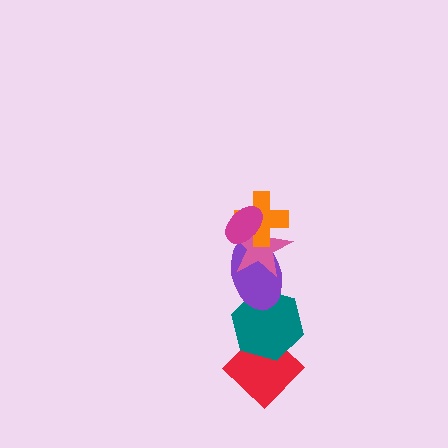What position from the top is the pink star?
The pink star is 3rd from the top.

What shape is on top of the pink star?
The orange cross is on top of the pink star.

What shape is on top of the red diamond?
The teal hexagon is on top of the red diamond.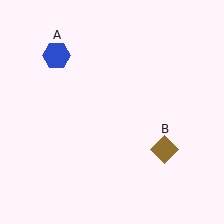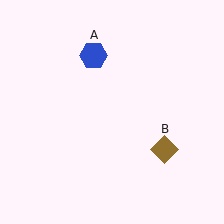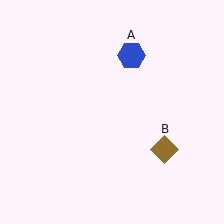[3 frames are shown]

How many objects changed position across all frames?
1 object changed position: blue hexagon (object A).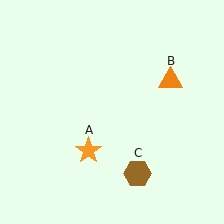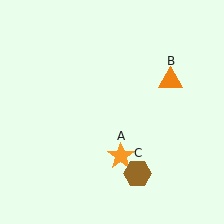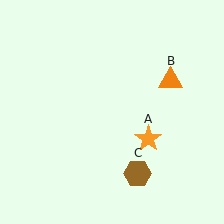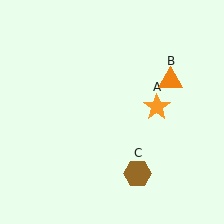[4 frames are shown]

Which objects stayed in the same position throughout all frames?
Orange triangle (object B) and brown hexagon (object C) remained stationary.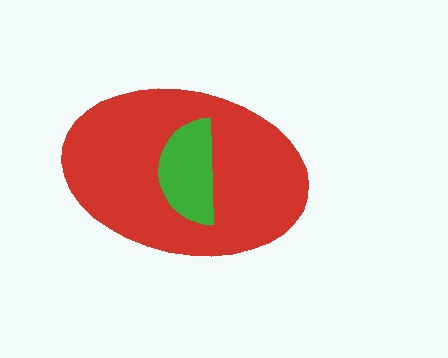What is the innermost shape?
The green semicircle.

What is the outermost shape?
The red ellipse.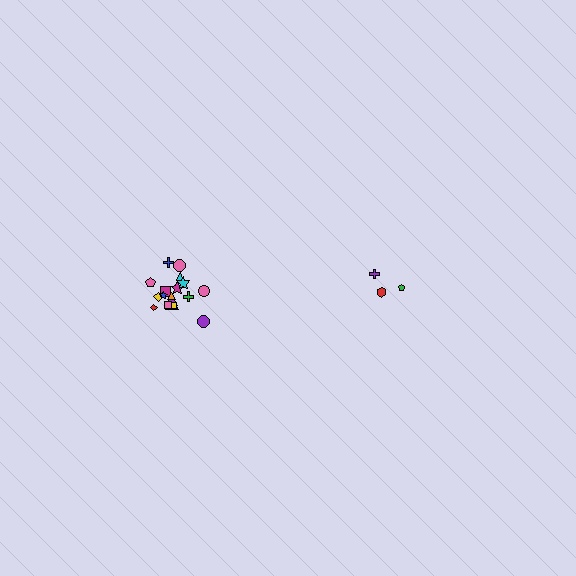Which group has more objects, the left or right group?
The left group.